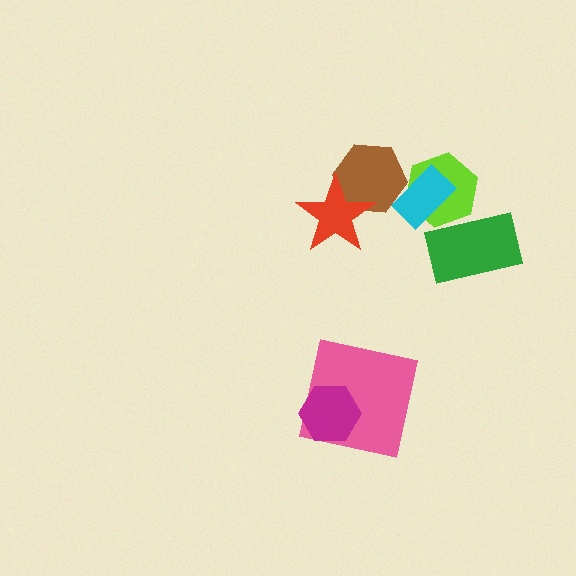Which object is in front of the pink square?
The magenta hexagon is in front of the pink square.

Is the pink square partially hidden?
Yes, it is partially covered by another shape.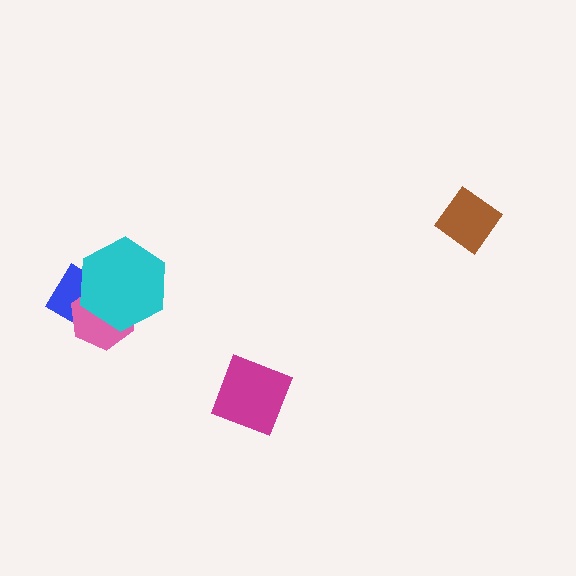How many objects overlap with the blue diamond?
2 objects overlap with the blue diamond.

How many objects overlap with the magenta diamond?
0 objects overlap with the magenta diamond.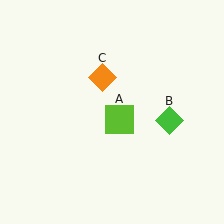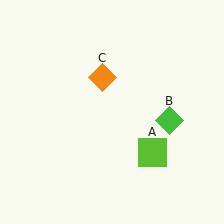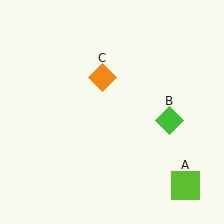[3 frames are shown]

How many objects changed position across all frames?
1 object changed position: lime square (object A).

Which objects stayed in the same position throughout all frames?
Green diamond (object B) and orange diamond (object C) remained stationary.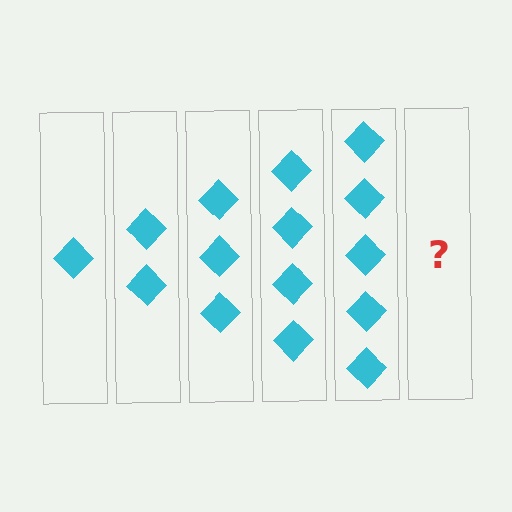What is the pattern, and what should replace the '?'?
The pattern is that each step adds one more diamond. The '?' should be 6 diamonds.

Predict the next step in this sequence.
The next step is 6 diamonds.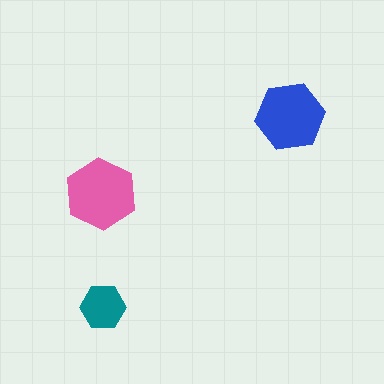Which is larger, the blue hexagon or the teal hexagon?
The blue one.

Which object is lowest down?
The teal hexagon is bottommost.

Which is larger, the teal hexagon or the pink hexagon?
The pink one.